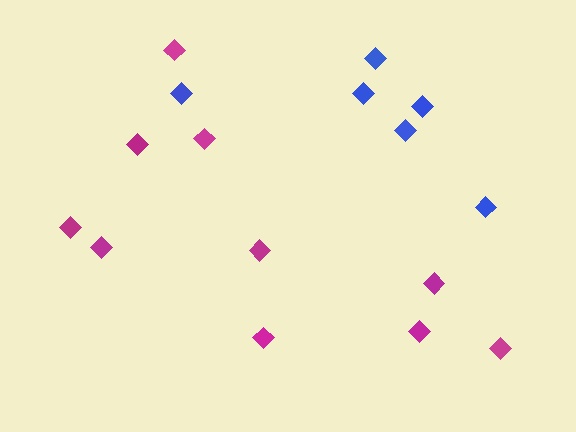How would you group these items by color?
There are 2 groups: one group of blue diamonds (6) and one group of magenta diamonds (10).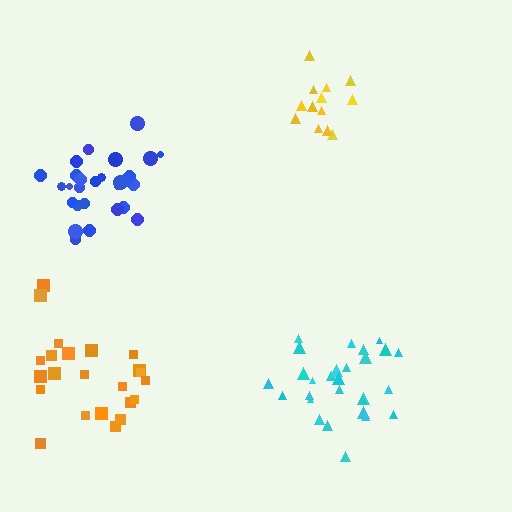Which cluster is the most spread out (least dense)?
Orange.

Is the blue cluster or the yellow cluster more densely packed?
Blue.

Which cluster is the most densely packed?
Blue.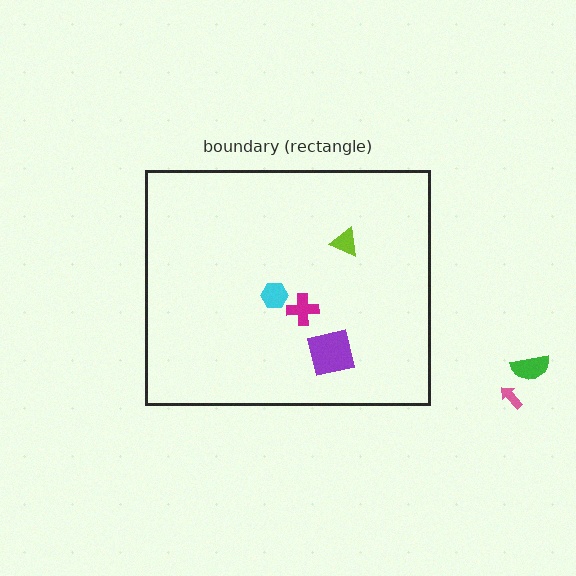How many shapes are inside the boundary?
4 inside, 2 outside.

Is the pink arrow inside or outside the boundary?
Outside.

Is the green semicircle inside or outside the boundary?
Outside.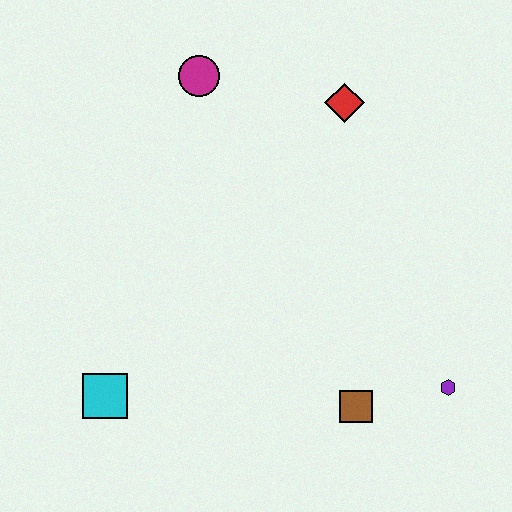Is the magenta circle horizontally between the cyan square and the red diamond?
Yes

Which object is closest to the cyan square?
The brown square is closest to the cyan square.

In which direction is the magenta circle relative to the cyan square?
The magenta circle is above the cyan square.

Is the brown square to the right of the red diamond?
Yes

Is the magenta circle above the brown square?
Yes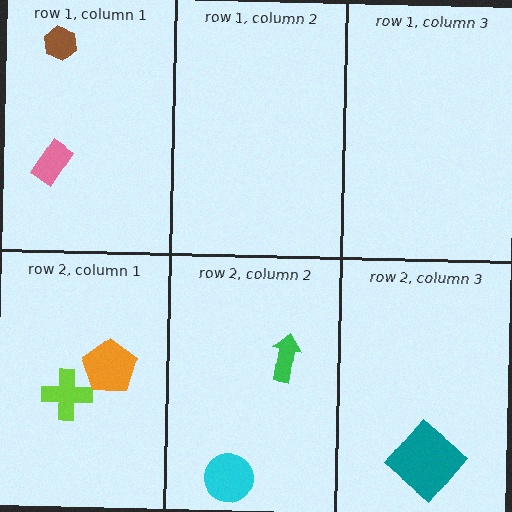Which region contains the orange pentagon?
The row 2, column 1 region.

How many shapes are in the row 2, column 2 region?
2.